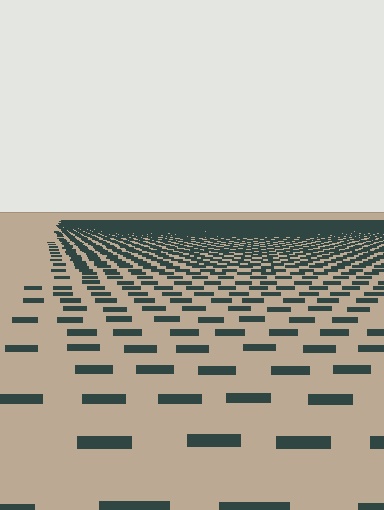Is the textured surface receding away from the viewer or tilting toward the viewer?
The surface is receding away from the viewer. Texture elements get smaller and denser toward the top.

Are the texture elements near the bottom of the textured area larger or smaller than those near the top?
Larger. Near the bottom, elements are closer to the viewer and appear at a bigger on-screen size.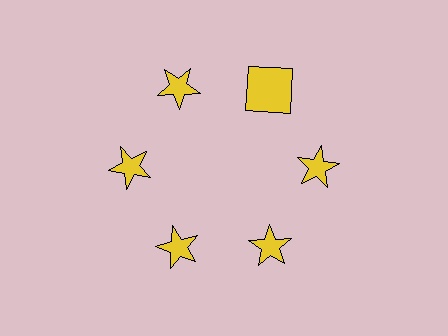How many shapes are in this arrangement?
There are 6 shapes arranged in a ring pattern.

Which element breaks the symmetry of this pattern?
The yellow square at roughly the 1 o'clock position breaks the symmetry. All other shapes are yellow stars.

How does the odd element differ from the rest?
It has a different shape: square instead of star.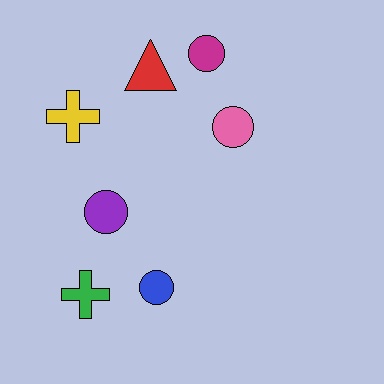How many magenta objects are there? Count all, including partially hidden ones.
There is 1 magenta object.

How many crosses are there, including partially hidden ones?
There are 2 crosses.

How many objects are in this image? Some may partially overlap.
There are 7 objects.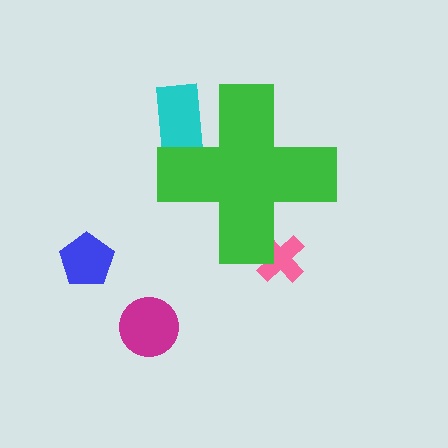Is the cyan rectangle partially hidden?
Yes, the cyan rectangle is partially hidden behind the green cross.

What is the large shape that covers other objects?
A green cross.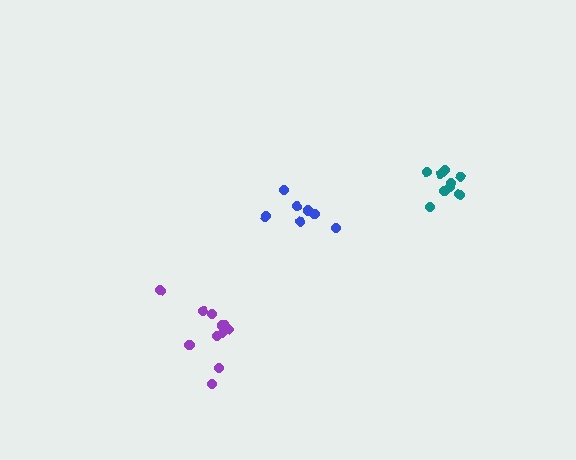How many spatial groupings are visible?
There are 3 spatial groupings.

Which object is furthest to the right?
The teal cluster is rightmost.